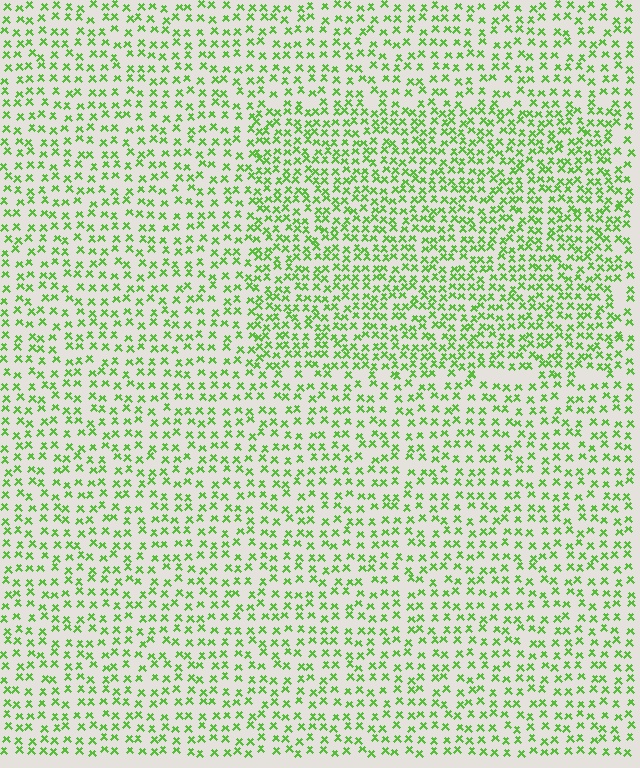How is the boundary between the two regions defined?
The boundary is defined by a change in element density (approximately 1.6x ratio). All elements are the same color, size, and shape.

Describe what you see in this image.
The image contains small lime elements arranged at two different densities. A rectangle-shaped region is visible where the elements are more densely packed than the surrounding area.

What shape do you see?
I see a rectangle.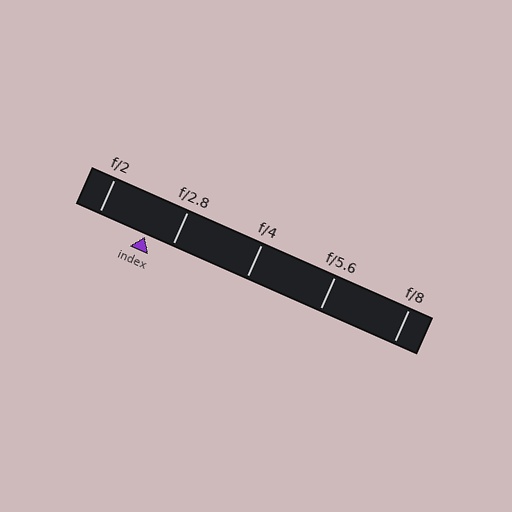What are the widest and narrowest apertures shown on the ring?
The widest aperture shown is f/2 and the narrowest is f/8.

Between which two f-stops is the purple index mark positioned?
The index mark is between f/2 and f/2.8.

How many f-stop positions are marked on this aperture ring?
There are 5 f-stop positions marked.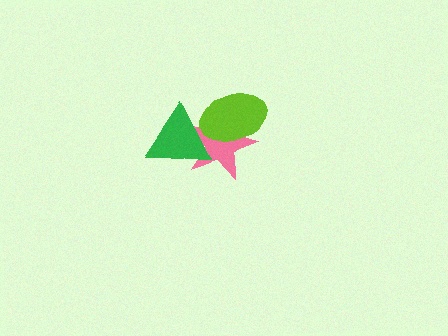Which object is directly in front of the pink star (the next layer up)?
The lime ellipse is directly in front of the pink star.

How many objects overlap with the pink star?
2 objects overlap with the pink star.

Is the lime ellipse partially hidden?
Yes, it is partially covered by another shape.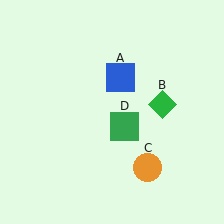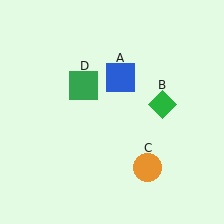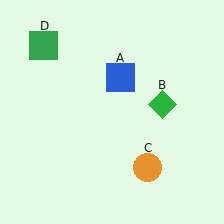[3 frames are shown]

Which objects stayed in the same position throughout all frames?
Blue square (object A) and green diamond (object B) and orange circle (object C) remained stationary.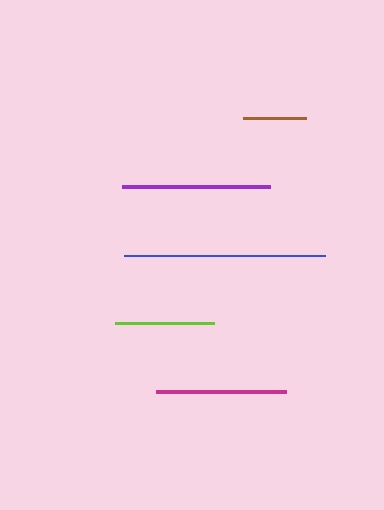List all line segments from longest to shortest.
From longest to shortest: blue, purple, magenta, lime, brown.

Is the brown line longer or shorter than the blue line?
The blue line is longer than the brown line.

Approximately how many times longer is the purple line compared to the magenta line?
The purple line is approximately 1.1 times the length of the magenta line.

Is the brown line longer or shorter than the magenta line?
The magenta line is longer than the brown line.